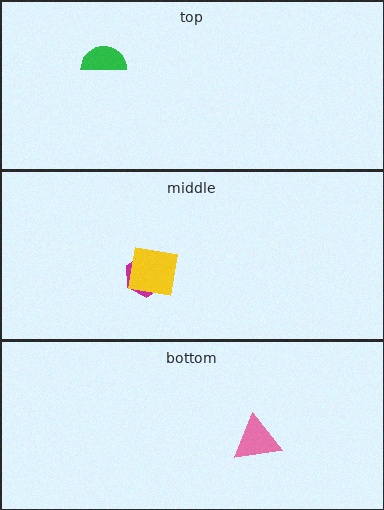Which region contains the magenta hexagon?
The middle region.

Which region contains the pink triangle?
The bottom region.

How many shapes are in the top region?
1.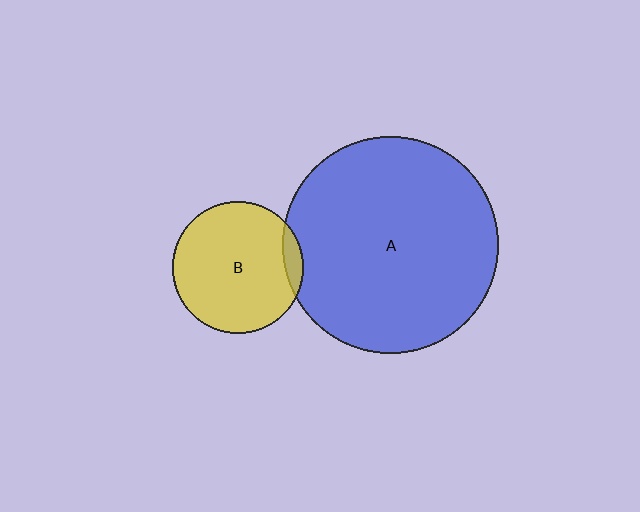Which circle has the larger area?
Circle A (blue).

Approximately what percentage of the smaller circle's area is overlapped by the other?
Approximately 10%.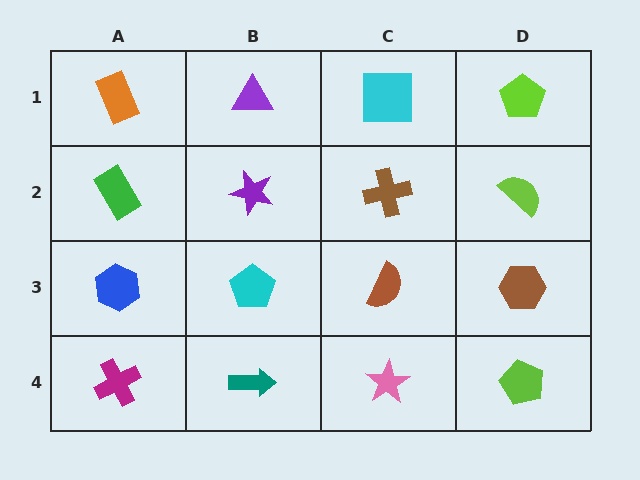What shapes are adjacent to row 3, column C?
A brown cross (row 2, column C), a pink star (row 4, column C), a cyan pentagon (row 3, column B), a brown hexagon (row 3, column D).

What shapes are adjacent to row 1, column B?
A purple star (row 2, column B), an orange rectangle (row 1, column A), a cyan square (row 1, column C).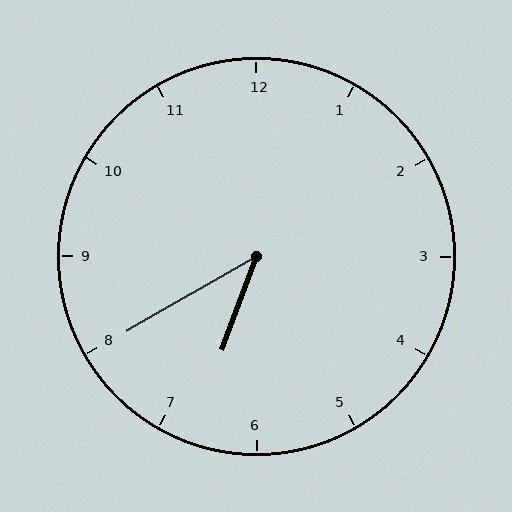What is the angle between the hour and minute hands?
Approximately 40 degrees.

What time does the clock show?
6:40.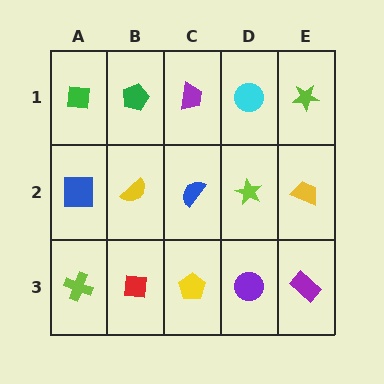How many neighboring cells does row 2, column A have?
3.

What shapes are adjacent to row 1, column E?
A yellow trapezoid (row 2, column E), a cyan circle (row 1, column D).